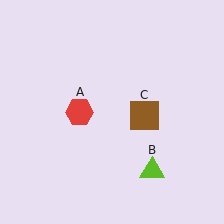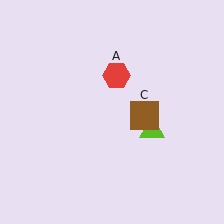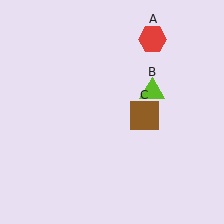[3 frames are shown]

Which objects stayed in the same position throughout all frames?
Brown square (object C) remained stationary.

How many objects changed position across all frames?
2 objects changed position: red hexagon (object A), lime triangle (object B).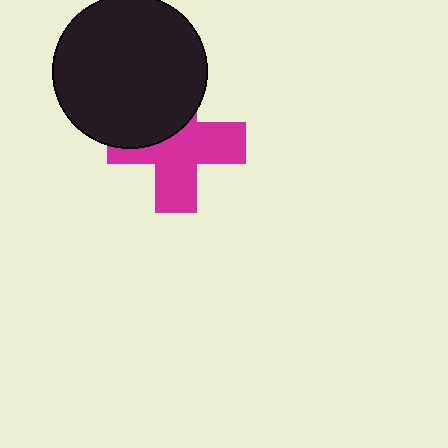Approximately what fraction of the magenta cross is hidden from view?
Roughly 37% of the magenta cross is hidden behind the black circle.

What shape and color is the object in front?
The object in front is a black circle.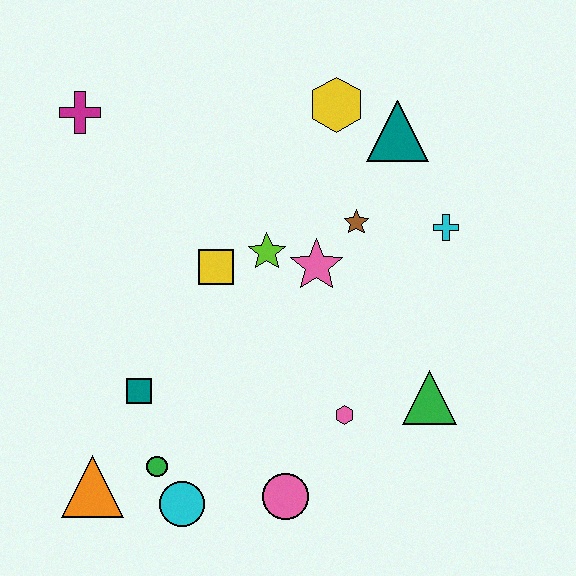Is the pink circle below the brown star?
Yes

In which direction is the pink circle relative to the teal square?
The pink circle is to the right of the teal square.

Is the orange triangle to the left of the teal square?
Yes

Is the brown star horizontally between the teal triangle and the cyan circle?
Yes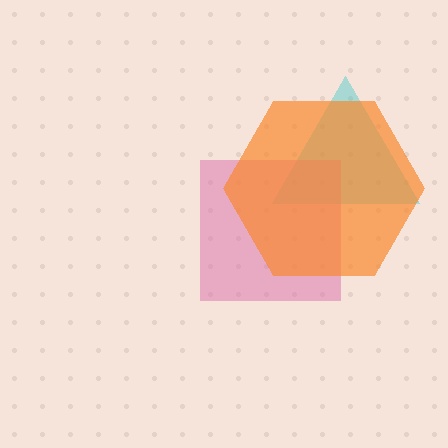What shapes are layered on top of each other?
The layered shapes are: a cyan triangle, a pink square, an orange hexagon.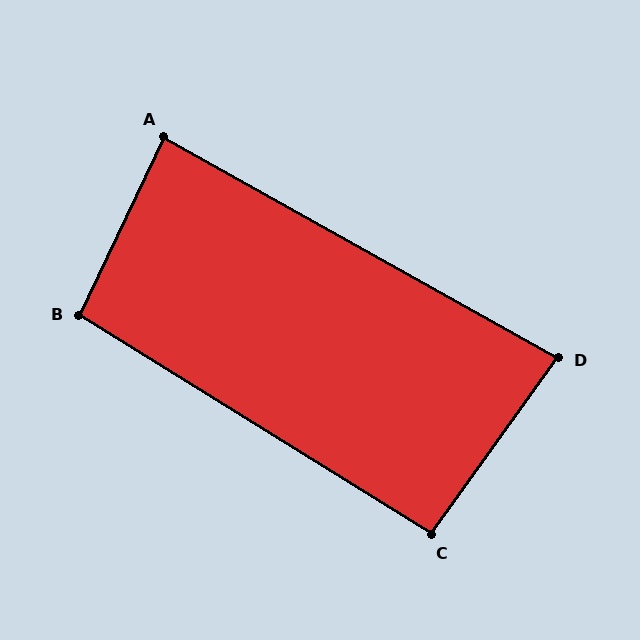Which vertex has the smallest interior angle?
D, at approximately 84 degrees.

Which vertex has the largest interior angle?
B, at approximately 96 degrees.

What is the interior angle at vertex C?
Approximately 94 degrees (approximately right).